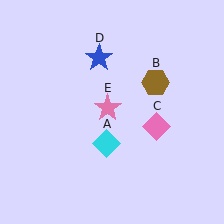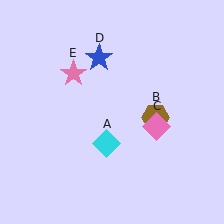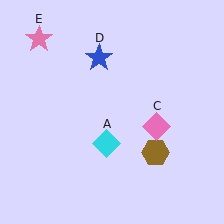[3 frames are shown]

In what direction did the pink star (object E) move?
The pink star (object E) moved up and to the left.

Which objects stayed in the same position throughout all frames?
Cyan diamond (object A) and pink diamond (object C) and blue star (object D) remained stationary.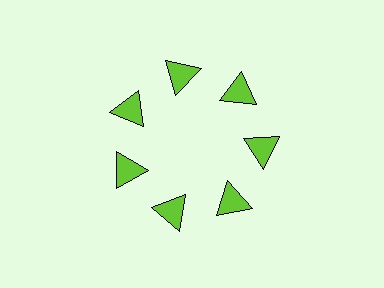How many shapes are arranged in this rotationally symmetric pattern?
There are 7 shapes, arranged in 7 groups of 1.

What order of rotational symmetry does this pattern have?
This pattern has 7-fold rotational symmetry.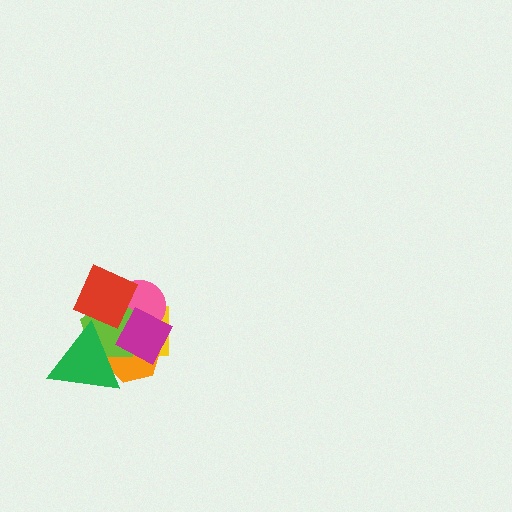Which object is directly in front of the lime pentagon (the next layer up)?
The magenta diamond is directly in front of the lime pentagon.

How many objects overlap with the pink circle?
5 objects overlap with the pink circle.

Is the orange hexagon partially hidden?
Yes, it is partially covered by another shape.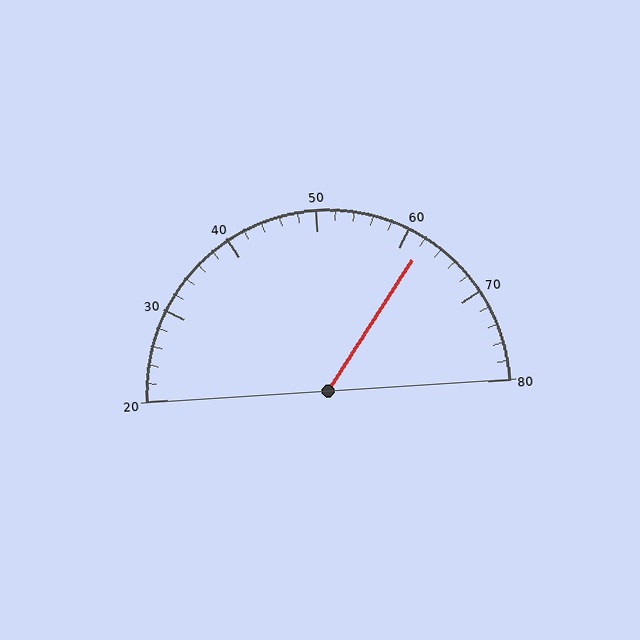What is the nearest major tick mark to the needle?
The nearest major tick mark is 60.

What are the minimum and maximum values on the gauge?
The gauge ranges from 20 to 80.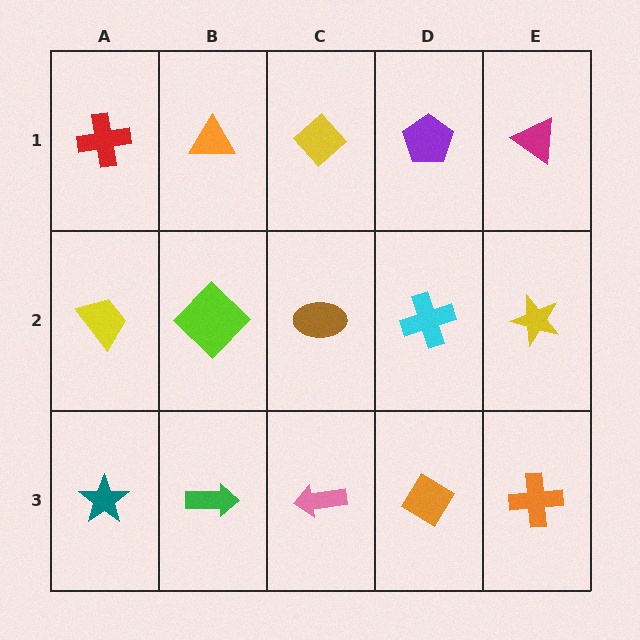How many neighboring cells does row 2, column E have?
3.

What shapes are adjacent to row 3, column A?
A yellow trapezoid (row 2, column A), a green arrow (row 3, column B).